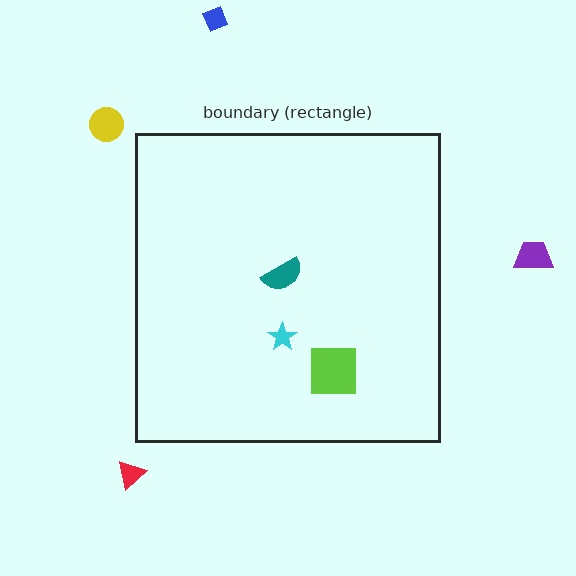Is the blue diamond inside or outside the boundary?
Outside.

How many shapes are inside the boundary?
3 inside, 4 outside.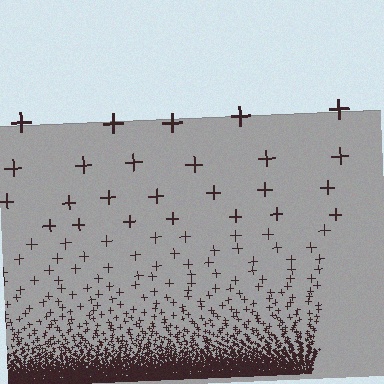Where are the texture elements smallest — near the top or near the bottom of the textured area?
Near the bottom.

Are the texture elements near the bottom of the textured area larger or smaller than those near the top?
Smaller. The gradient is inverted — elements near the bottom are smaller and denser.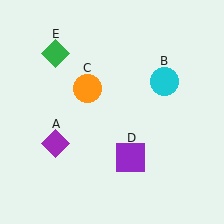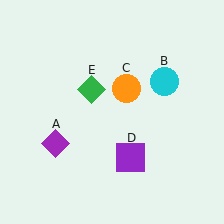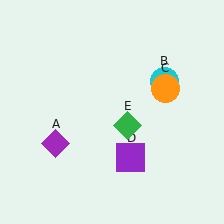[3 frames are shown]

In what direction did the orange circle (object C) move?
The orange circle (object C) moved right.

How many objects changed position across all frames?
2 objects changed position: orange circle (object C), green diamond (object E).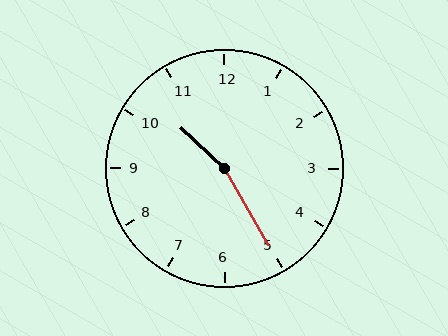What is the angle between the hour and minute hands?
Approximately 162 degrees.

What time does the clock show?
10:25.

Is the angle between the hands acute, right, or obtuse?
It is obtuse.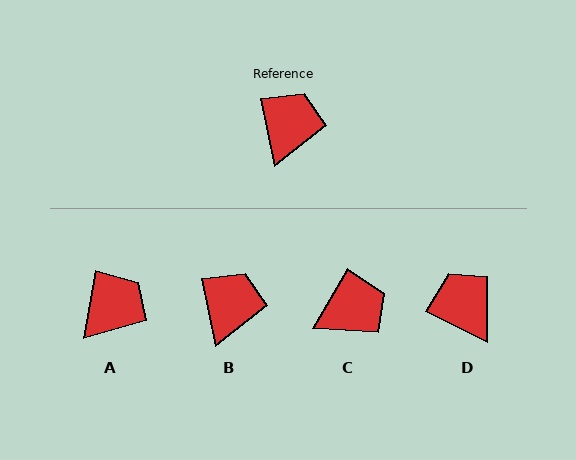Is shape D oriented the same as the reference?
No, it is off by about 52 degrees.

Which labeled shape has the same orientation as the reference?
B.